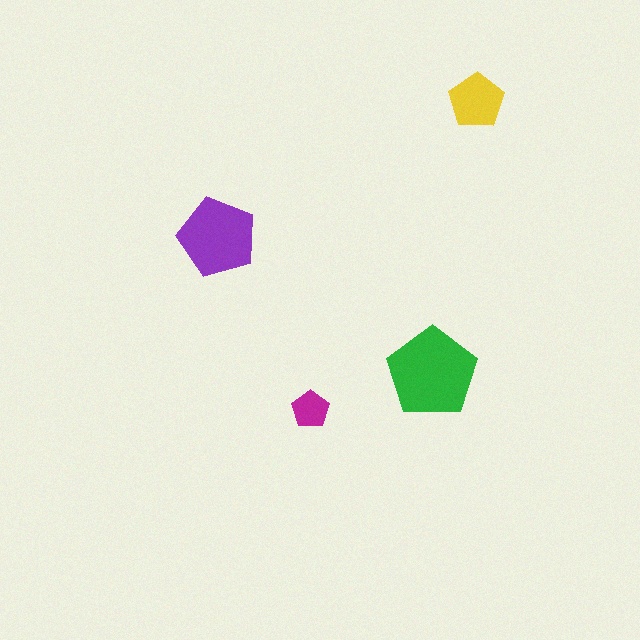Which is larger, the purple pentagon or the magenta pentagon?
The purple one.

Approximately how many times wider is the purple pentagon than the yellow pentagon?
About 1.5 times wider.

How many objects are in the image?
There are 4 objects in the image.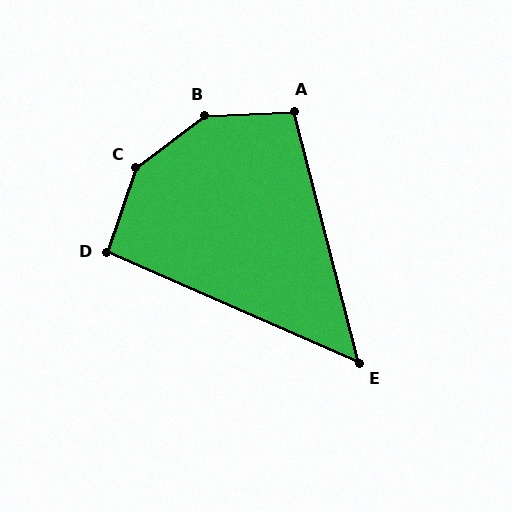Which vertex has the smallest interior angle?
E, at approximately 52 degrees.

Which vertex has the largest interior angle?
C, at approximately 146 degrees.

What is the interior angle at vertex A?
Approximately 102 degrees (obtuse).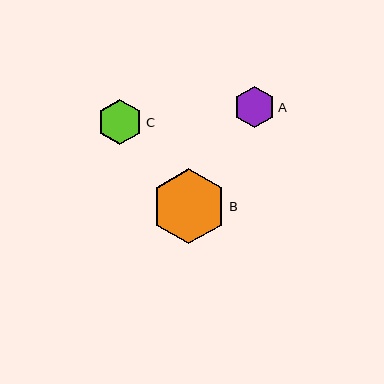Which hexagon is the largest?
Hexagon B is the largest with a size of approximately 75 pixels.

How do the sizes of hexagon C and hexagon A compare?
Hexagon C and hexagon A are approximately the same size.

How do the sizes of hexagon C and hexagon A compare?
Hexagon C and hexagon A are approximately the same size.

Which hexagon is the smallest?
Hexagon A is the smallest with a size of approximately 41 pixels.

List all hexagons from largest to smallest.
From largest to smallest: B, C, A.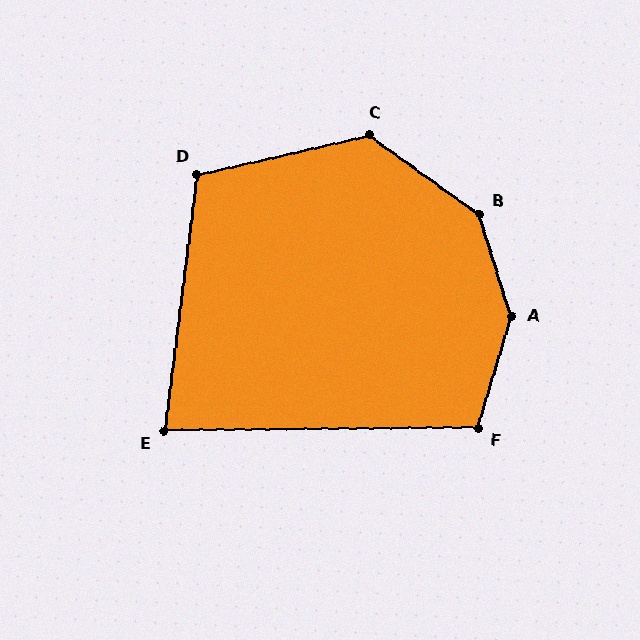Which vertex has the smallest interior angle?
E, at approximately 82 degrees.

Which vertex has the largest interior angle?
A, at approximately 146 degrees.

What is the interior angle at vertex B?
Approximately 143 degrees (obtuse).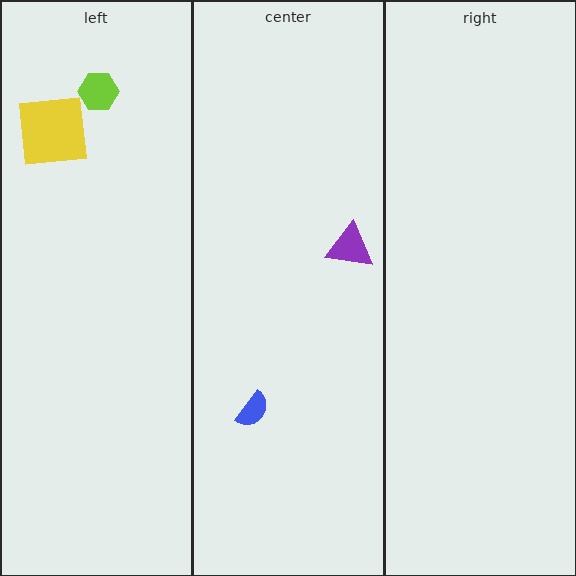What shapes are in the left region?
The yellow square, the lime hexagon.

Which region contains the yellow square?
The left region.